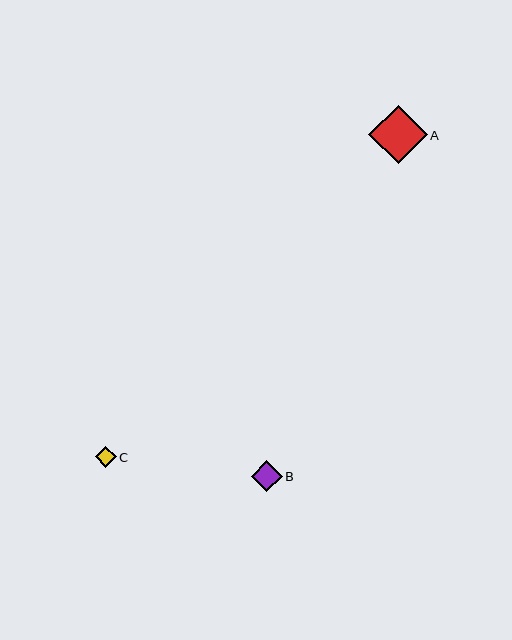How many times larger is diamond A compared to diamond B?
Diamond A is approximately 1.9 times the size of diamond B.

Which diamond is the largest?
Diamond A is the largest with a size of approximately 58 pixels.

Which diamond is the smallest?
Diamond C is the smallest with a size of approximately 21 pixels.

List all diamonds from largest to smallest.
From largest to smallest: A, B, C.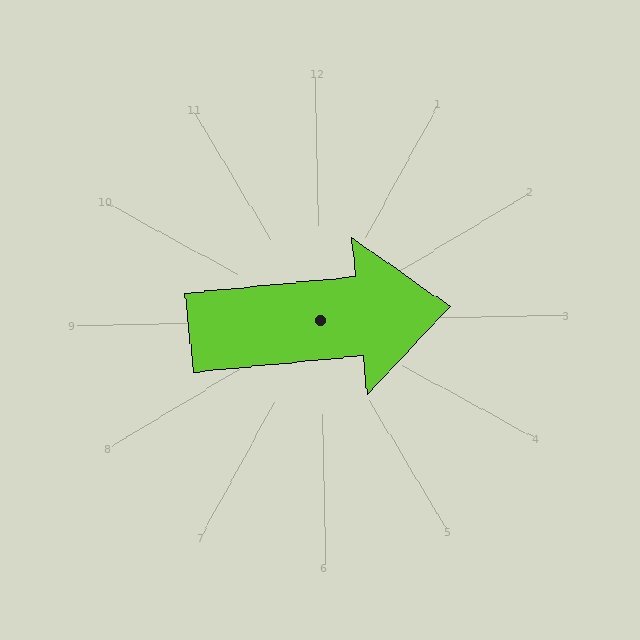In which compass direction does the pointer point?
East.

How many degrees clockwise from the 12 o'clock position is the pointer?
Approximately 86 degrees.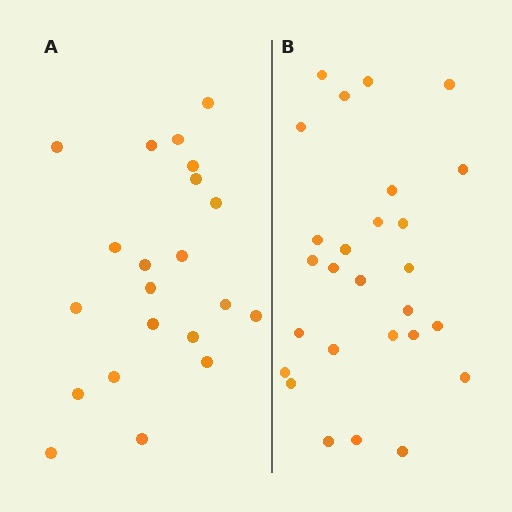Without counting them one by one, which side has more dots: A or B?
Region B (the right region) has more dots.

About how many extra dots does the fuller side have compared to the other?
Region B has about 6 more dots than region A.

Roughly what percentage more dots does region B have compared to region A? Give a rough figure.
About 30% more.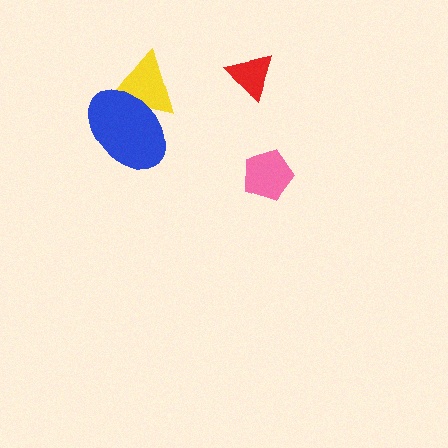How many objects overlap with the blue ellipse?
1 object overlaps with the blue ellipse.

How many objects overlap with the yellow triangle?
1 object overlaps with the yellow triangle.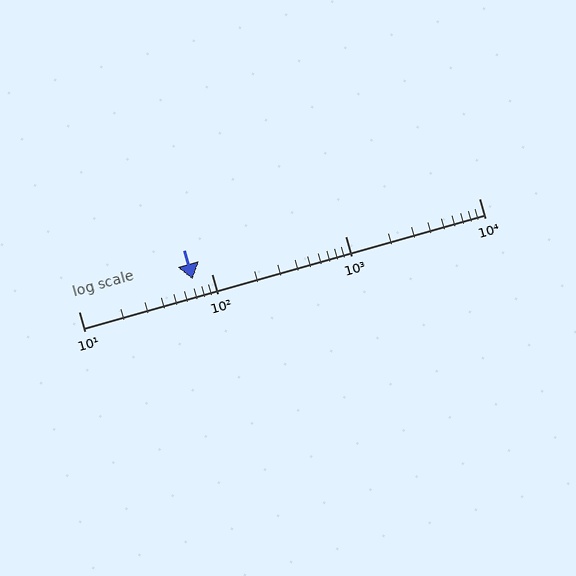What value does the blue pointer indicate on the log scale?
The pointer indicates approximately 71.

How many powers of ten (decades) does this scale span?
The scale spans 3 decades, from 10 to 10000.